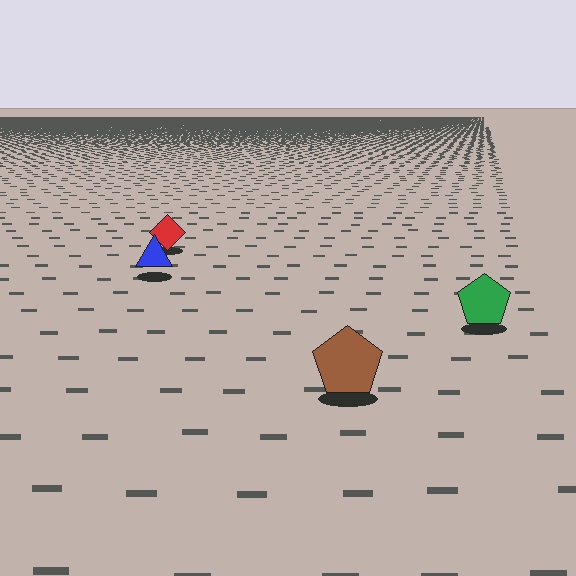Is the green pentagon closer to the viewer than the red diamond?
Yes. The green pentagon is closer — you can tell from the texture gradient: the ground texture is coarser near it.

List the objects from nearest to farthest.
From nearest to farthest: the brown pentagon, the green pentagon, the blue triangle, the red diamond.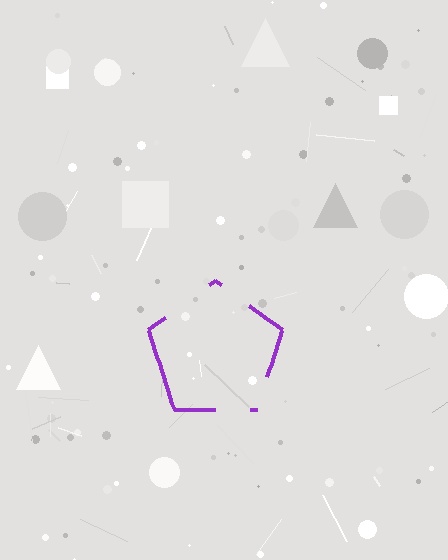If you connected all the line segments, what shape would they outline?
They would outline a pentagon.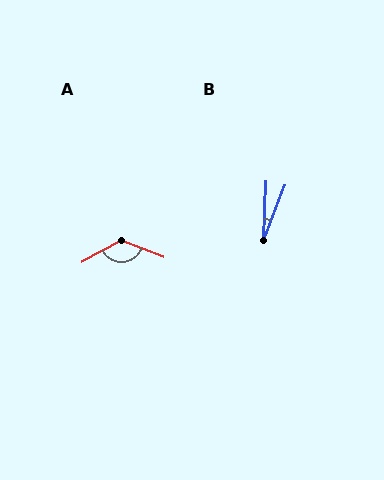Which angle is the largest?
A, at approximately 130 degrees.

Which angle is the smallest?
B, at approximately 19 degrees.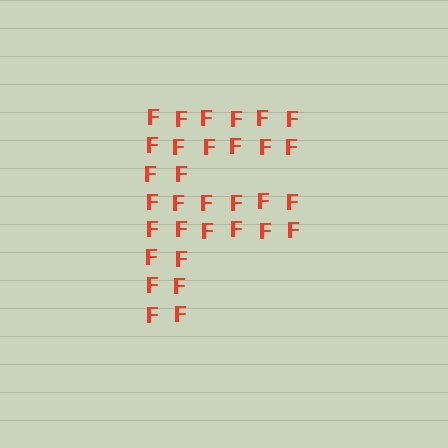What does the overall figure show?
The overall figure shows the letter F.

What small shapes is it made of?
It is made of small letter F's.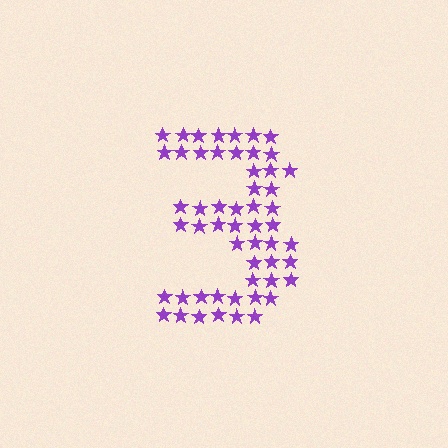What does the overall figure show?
The overall figure shows the digit 3.